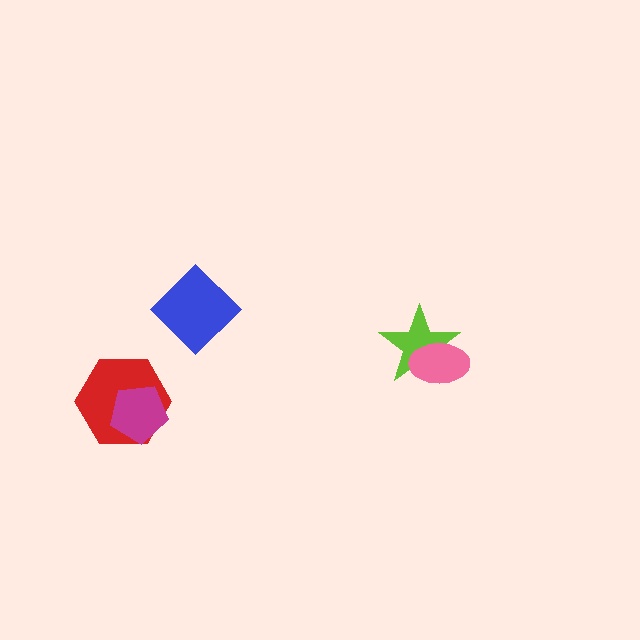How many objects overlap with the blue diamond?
0 objects overlap with the blue diamond.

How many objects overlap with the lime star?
1 object overlaps with the lime star.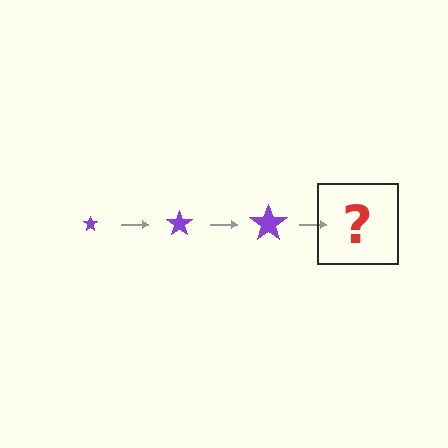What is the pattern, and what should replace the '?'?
The pattern is that the star gets progressively larger each step. The '?' should be a purple star, larger than the previous one.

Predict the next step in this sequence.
The next step is a purple star, larger than the previous one.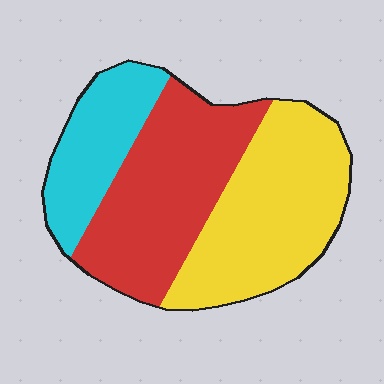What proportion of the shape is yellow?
Yellow takes up about two fifths (2/5) of the shape.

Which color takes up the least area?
Cyan, at roughly 20%.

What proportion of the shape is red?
Red takes up about two fifths (2/5) of the shape.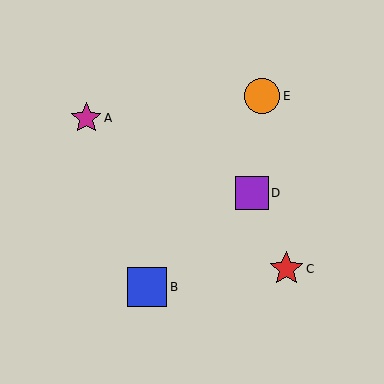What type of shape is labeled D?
Shape D is a purple square.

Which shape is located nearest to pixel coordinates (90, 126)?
The magenta star (labeled A) at (86, 118) is nearest to that location.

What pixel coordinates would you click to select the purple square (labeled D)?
Click at (252, 193) to select the purple square D.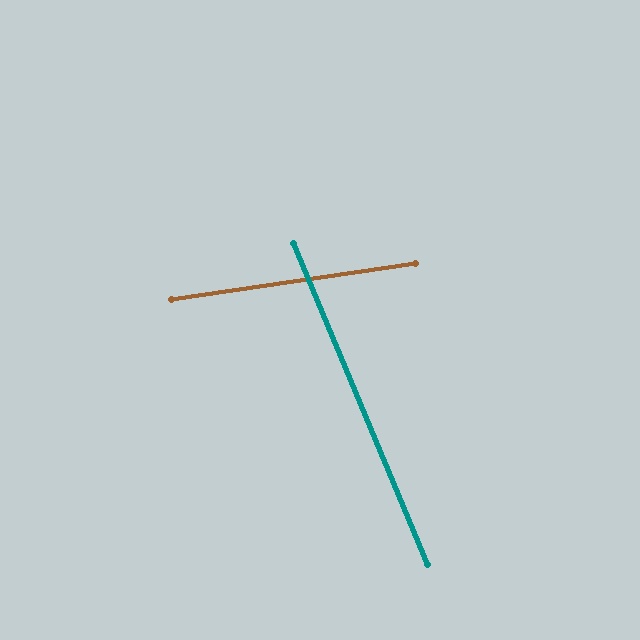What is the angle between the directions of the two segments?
Approximately 76 degrees.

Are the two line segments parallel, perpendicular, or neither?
Neither parallel nor perpendicular — they differ by about 76°.